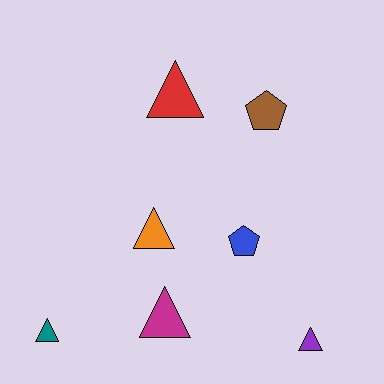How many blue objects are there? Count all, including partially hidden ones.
There is 1 blue object.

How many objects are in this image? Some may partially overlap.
There are 7 objects.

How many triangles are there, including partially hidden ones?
There are 5 triangles.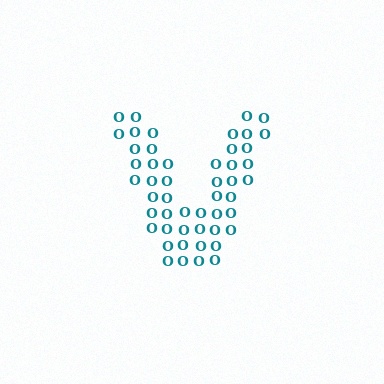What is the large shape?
The large shape is the letter V.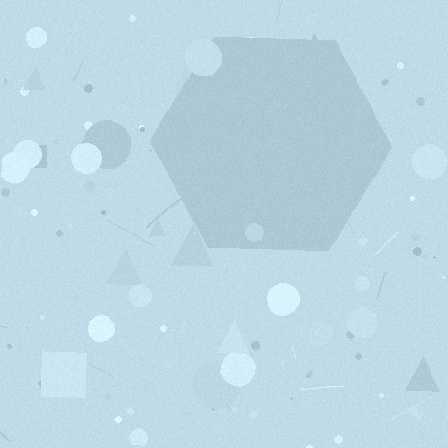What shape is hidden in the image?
A hexagon is hidden in the image.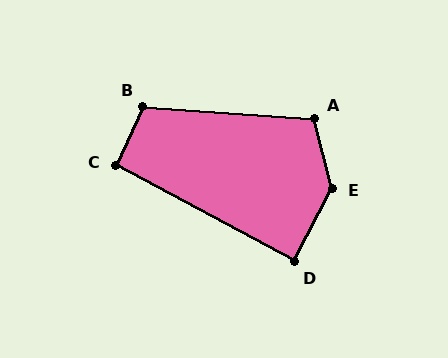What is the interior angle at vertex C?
Approximately 94 degrees (approximately right).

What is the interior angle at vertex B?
Approximately 110 degrees (obtuse).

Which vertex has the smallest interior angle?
D, at approximately 89 degrees.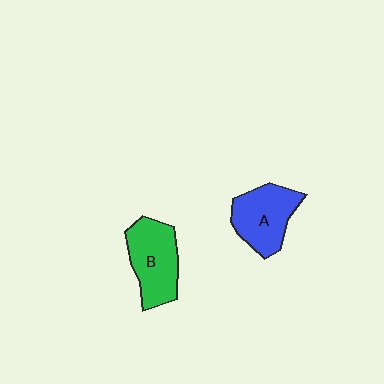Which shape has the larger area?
Shape B (green).